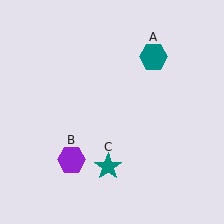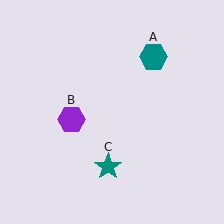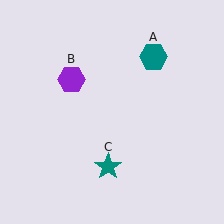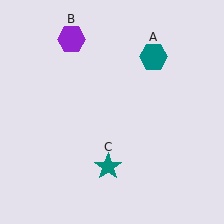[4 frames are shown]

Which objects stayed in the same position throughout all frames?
Teal hexagon (object A) and teal star (object C) remained stationary.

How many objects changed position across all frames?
1 object changed position: purple hexagon (object B).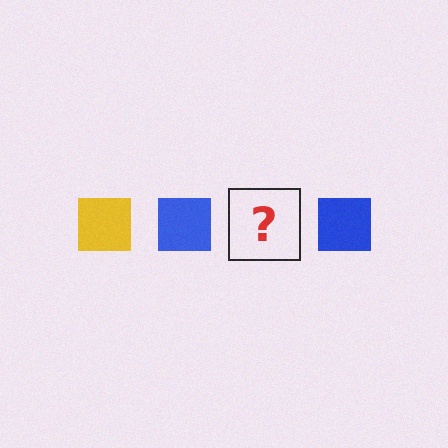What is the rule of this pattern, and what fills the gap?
The rule is that the pattern cycles through yellow, blue squares. The gap should be filled with a yellow square.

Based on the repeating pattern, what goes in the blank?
The blank should be a yellow square.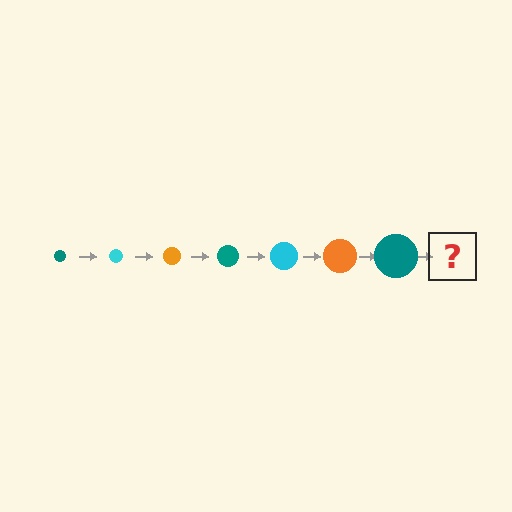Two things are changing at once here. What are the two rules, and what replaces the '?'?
The two rules are that the circle grows larger each step and the color cycles through teal, cyan, and orange. The '?' should be a cyan circle, larger than the previous one.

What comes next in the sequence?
The next element should be a cyan circle, larger than the previous one.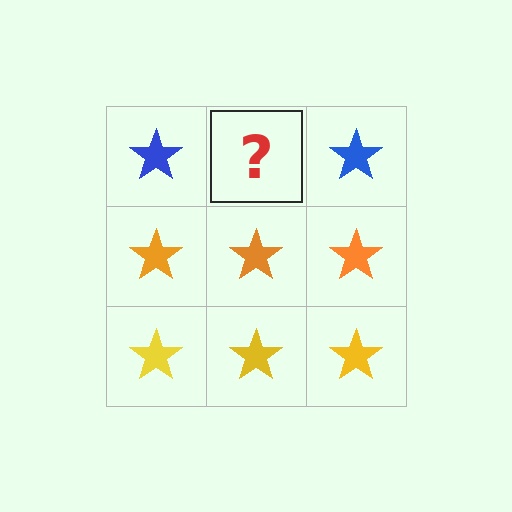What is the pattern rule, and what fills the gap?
The rule is that each row has a consistent color. The gap should be filled with a blue star.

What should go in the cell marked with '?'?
The missing cell should contain a blue star.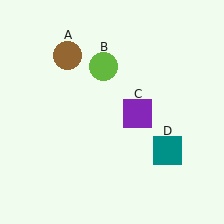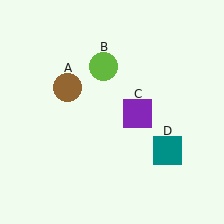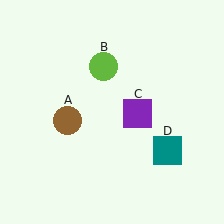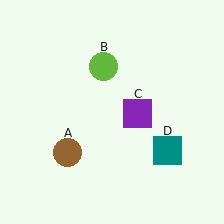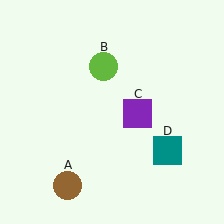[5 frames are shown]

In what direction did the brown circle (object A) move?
The brown circle (object A) moved down.